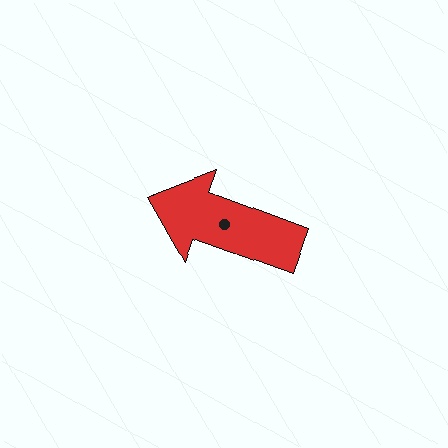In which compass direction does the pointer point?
West.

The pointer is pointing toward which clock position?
Roughly 10 o'clock.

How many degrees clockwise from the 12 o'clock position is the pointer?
Approximately 290 degrees.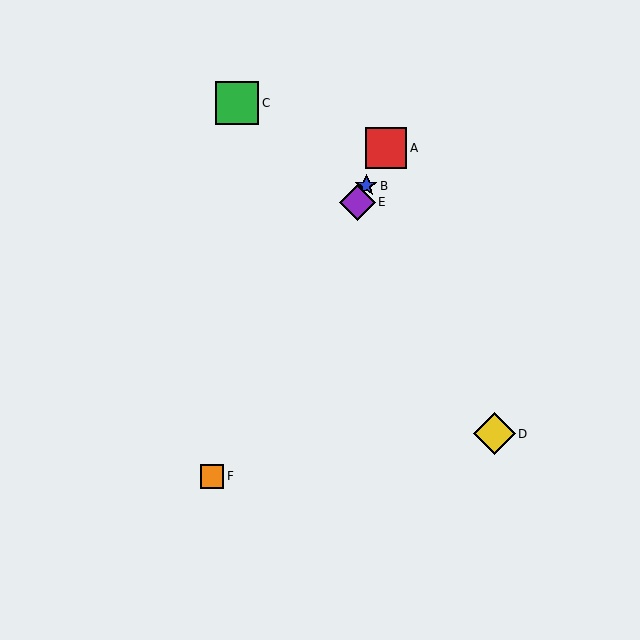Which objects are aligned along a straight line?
Objects A, B, E, F are aligned along a straight line.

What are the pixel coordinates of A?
Object A is at (386, 148).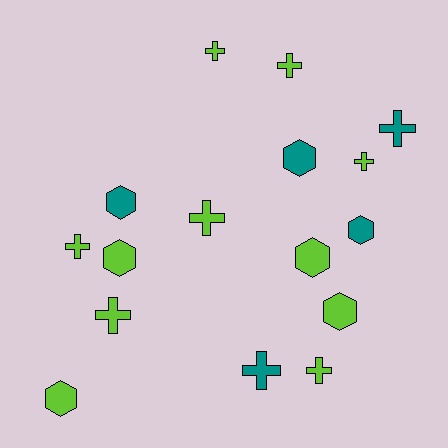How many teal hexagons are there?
There are 3 teal hexagons.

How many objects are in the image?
There are 16 objects.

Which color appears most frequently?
Lime, with 11 objects.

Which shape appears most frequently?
Cross, with 9 objects.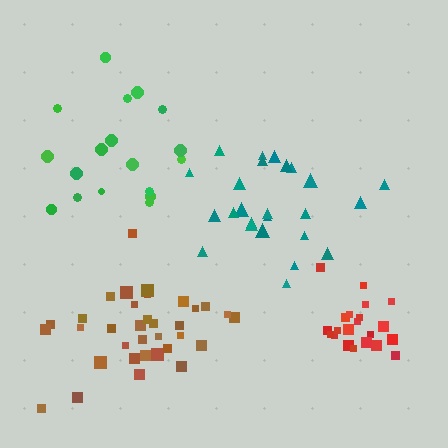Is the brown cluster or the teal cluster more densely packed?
Brown.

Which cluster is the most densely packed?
Red.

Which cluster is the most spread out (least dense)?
Green.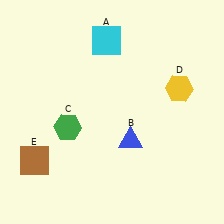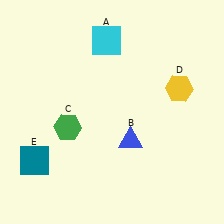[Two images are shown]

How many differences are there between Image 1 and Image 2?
There is 1 difference between the two images.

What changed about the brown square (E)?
In Image 1, E is brown. In Image 2, it changed to teal.